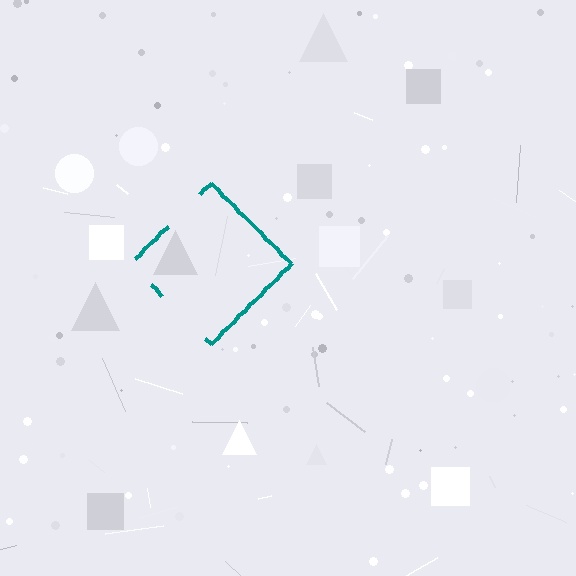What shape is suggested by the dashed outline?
The dashed outline suggests a diamond.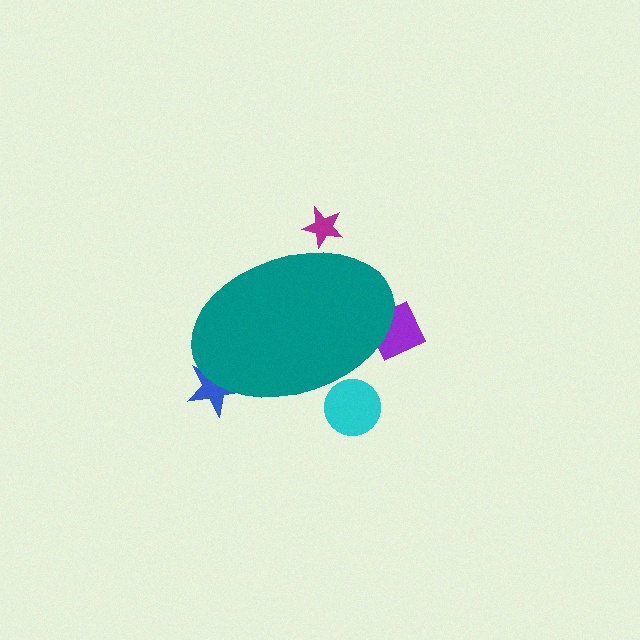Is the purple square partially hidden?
Yes, the purple square is partially hidden behind the teal ellipse.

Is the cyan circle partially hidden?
Yes, the cyan circle is partially hidden behind the teal ellipse.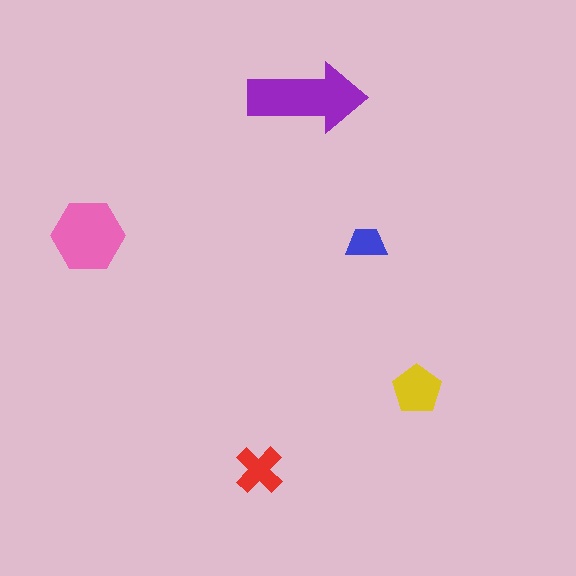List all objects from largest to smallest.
The purple arrow, the pink hexagon, the yellow pentagon, the red cross, the blue trapezoid.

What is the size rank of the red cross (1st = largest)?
4th.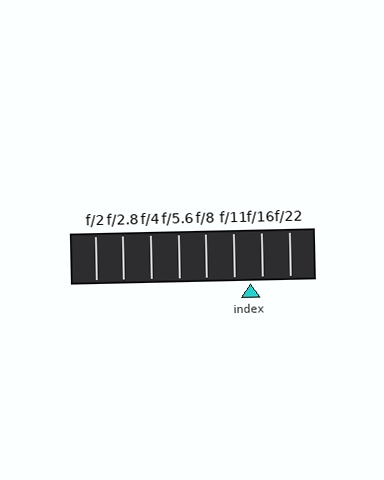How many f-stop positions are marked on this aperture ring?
There are 8 f-stop positions marked.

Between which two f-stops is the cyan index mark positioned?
The index mark is between f/11 and f/16.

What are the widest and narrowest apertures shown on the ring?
The widest aperture shown is f/2 and the narrowest is f/22.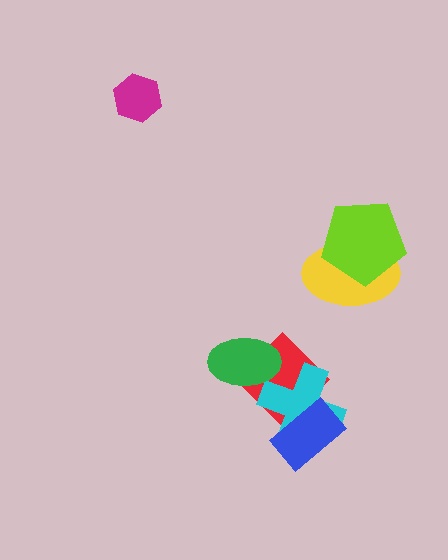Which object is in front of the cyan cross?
The blue rectangle is in front of the cyan cross.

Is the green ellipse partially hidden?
No, no other shape covers it.